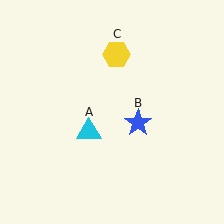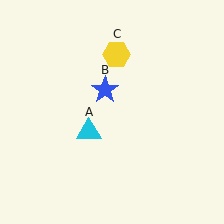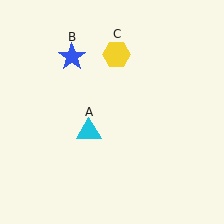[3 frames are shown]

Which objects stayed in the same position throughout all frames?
Cyan triangle (object A) and yellow hexagon (object C) remained stationary.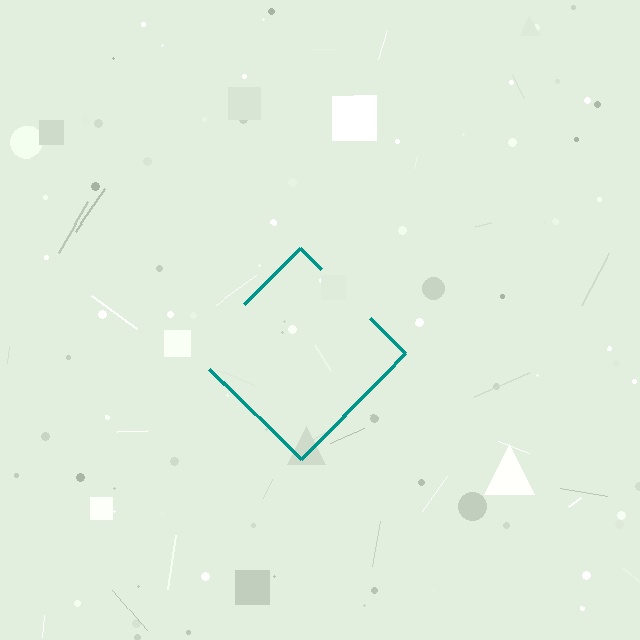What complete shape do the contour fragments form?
The contour fragments form a diamond.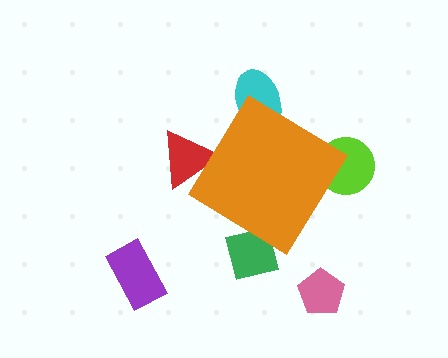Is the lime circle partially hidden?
Yes, the lime circle is partially hidden behind the orange diamond.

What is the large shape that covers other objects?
An orange diamond.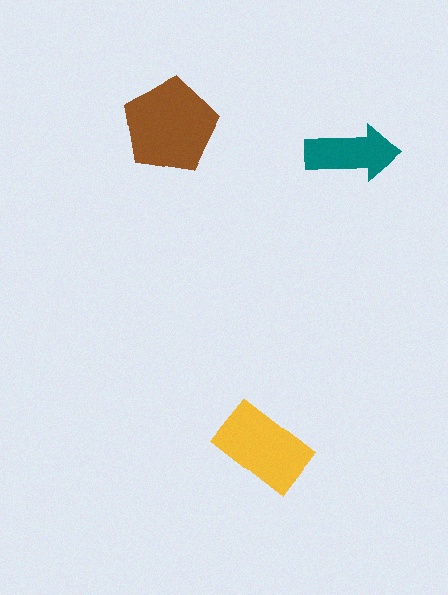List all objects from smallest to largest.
The teal arrow, the yellow rectangle, the brown pentagon.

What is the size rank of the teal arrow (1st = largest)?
3rd.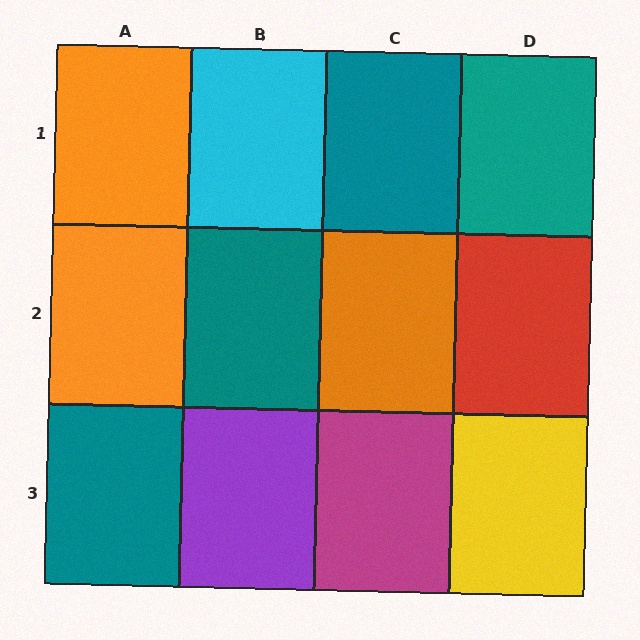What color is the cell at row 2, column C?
Orange.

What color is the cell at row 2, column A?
Orange.